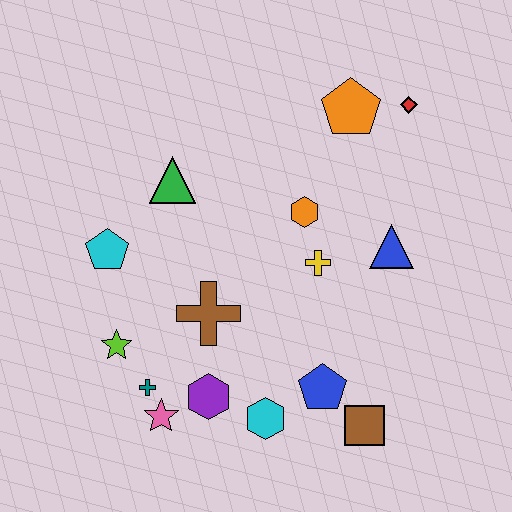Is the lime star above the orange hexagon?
No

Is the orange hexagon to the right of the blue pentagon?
No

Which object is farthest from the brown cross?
The red diamond is farthest from the brown cross.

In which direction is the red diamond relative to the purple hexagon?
The red diamond is above the purple hexagon.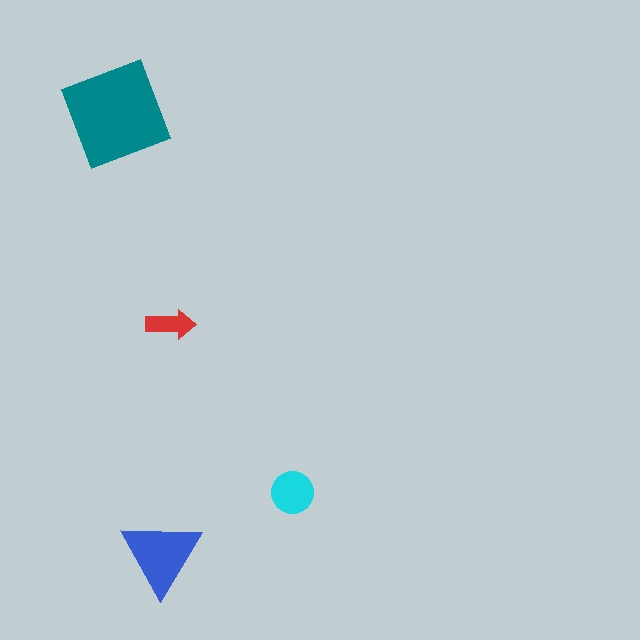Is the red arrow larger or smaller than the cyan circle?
Smaller.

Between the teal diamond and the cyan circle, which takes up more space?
The teal diamond.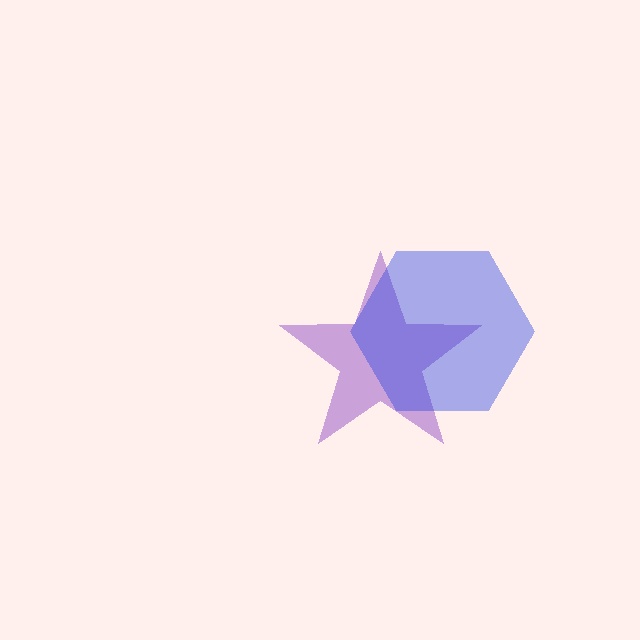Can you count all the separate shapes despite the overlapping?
Yes, there are 2 separate shapes.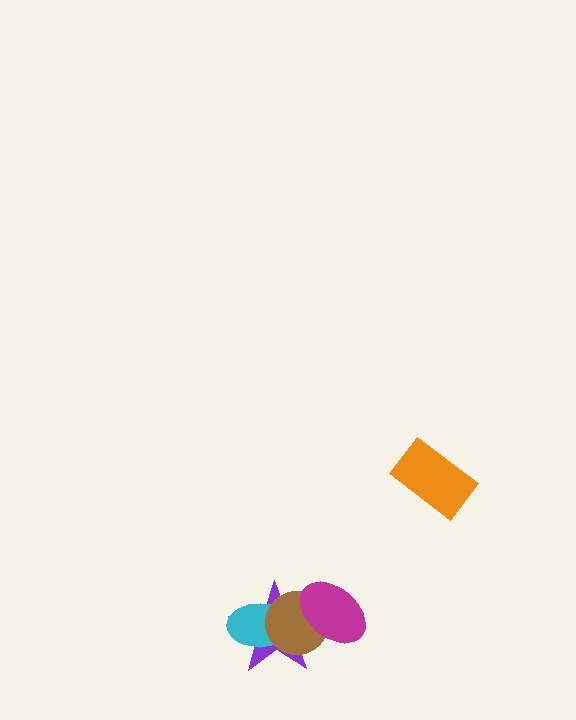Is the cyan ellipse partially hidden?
Yes, it is partially covered by another shape.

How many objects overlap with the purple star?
3 objects overlap with the purple star.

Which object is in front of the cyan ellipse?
The brown circle is in front of the cyan ellipse.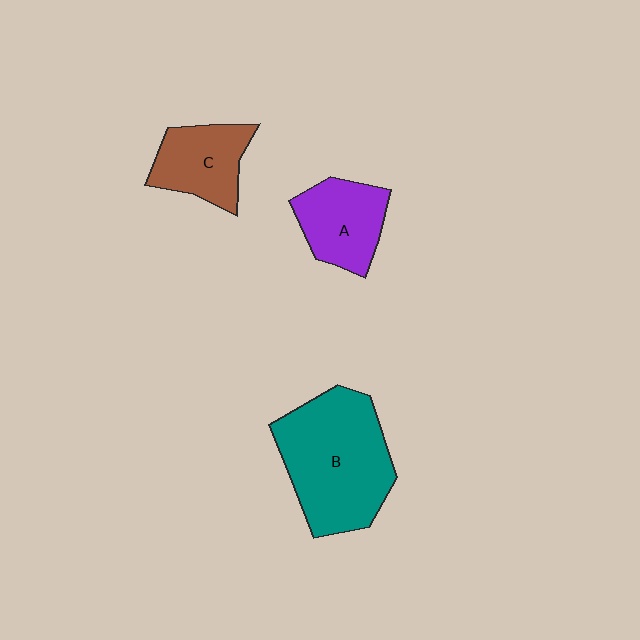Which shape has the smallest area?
Shape C (brown).